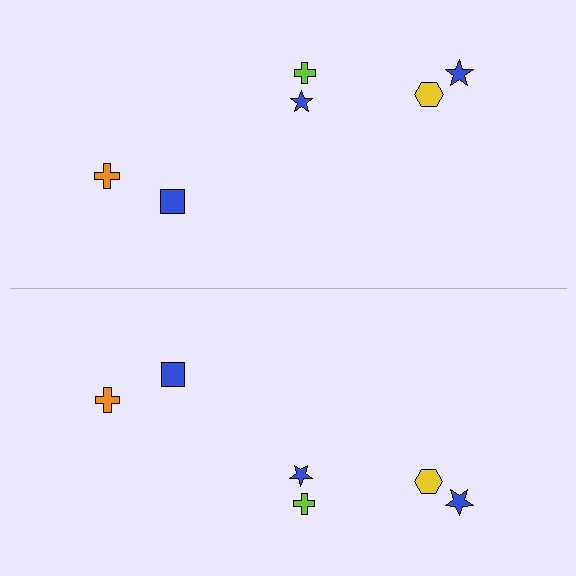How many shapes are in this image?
There are 12 shapes in this image.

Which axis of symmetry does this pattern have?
The pattern has a horizontal axis of symmetry running through the center of the image.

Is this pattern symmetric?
Yes, this pattern has bilateral (reflection) symmetry.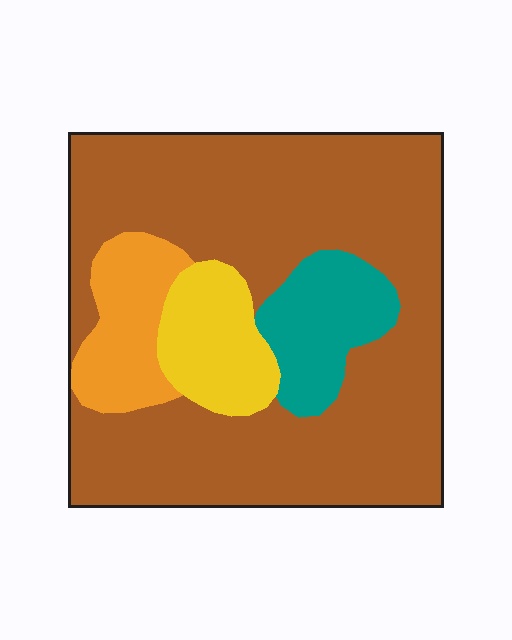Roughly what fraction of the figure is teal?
Teal takes up about one tenth (1/10) of the figure.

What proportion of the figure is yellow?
Yellow takes up about one tenth (1/10) of the figure.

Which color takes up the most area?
Brown, at roughly 70%.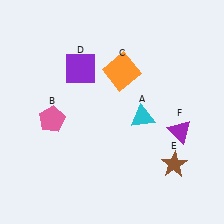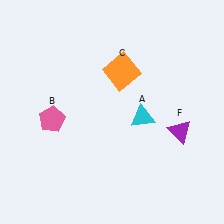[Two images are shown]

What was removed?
The purple square (D), the brown star (E) were removed in Image 2.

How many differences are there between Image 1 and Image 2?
There are 2 differences between the two images.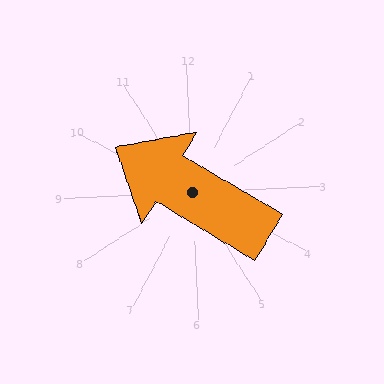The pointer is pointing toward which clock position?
Roughly 10 o'clock.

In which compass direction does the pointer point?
Northwest.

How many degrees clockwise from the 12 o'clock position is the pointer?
Approximately 303 degrees.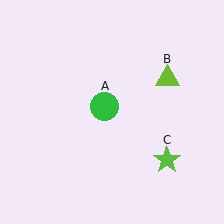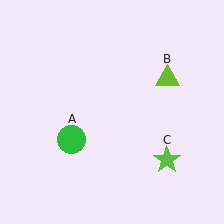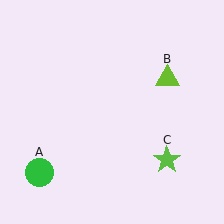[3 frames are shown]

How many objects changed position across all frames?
1 object changed position: green circle (object A).